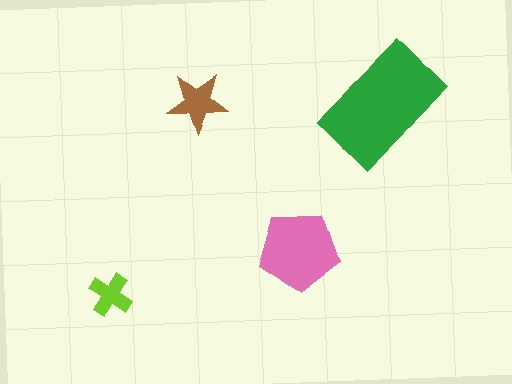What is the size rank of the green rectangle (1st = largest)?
1st.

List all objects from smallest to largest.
The lime cross, the brown star, the pink pentagon, the green rectangle.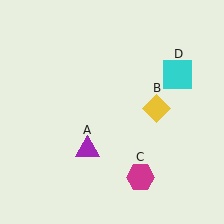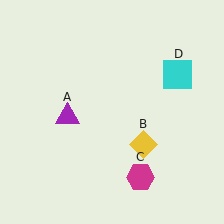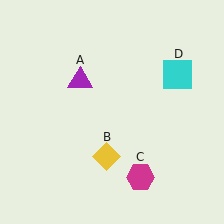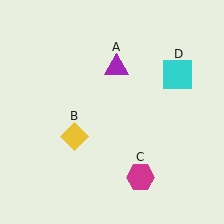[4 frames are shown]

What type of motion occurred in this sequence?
The purple triangle (object A), yellow diamond (object B) rotated clockwise around the center of the scene.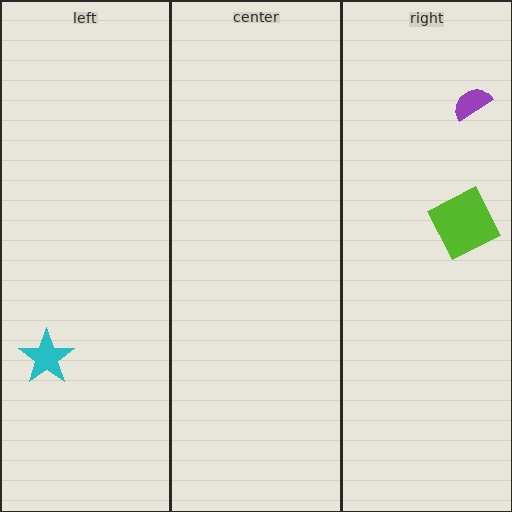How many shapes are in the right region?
2.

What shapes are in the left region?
The cyan star.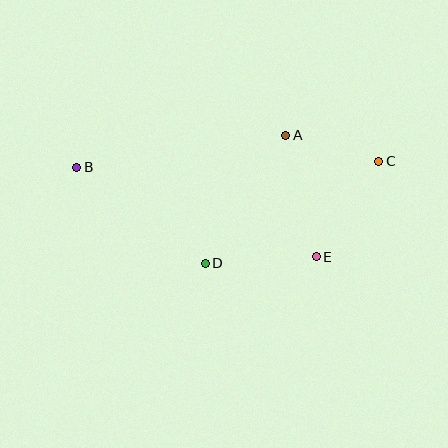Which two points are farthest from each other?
Points B and C are farthest from each other.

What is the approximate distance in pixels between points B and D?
The distance between B and D is approximately 160 pixels.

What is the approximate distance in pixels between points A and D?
The distance between A and D is approximately 151 pixels.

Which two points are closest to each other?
Points A and C are closest to each other.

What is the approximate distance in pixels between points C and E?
The distance between C and E is approximately 114 pixels.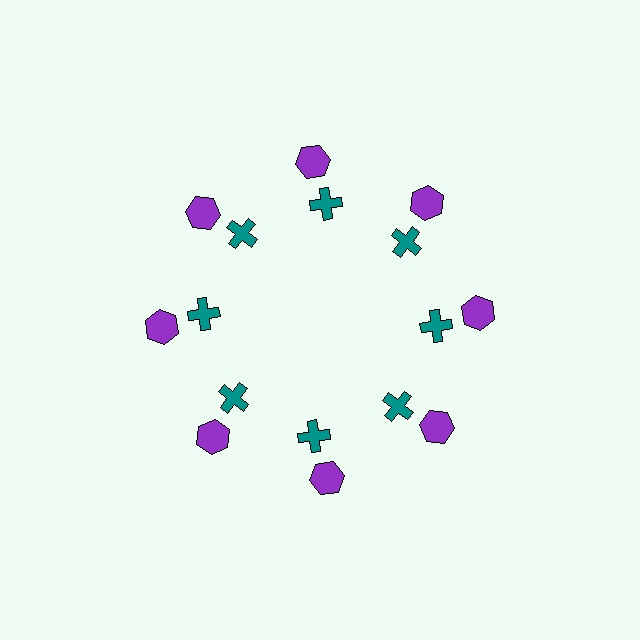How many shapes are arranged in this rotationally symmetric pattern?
There are 16 shapes, arranged in 8 groups of 2.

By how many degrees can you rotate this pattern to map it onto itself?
The pattern maps onto itself every 45 degrees of rotation.